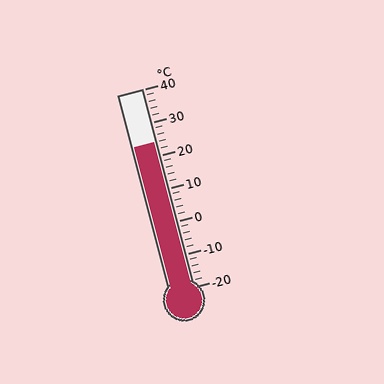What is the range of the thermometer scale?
The thermometer scale ranges from -20°C to 40°C.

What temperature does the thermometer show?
The thermometer shows approximately 24°C.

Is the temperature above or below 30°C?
The temperature is below 30°C.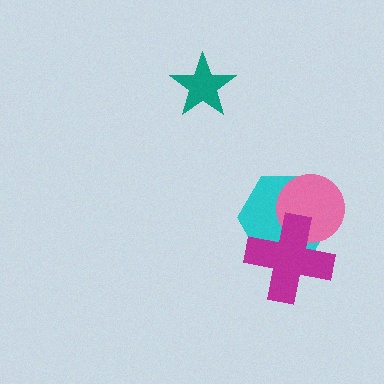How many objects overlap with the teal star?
0 objects overlap with the teal star.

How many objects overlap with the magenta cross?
2 objects overlap with the magenta cross.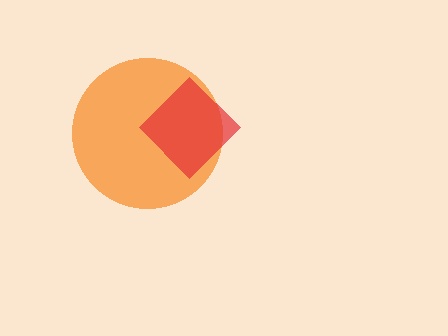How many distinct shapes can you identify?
There are 2 distinct shapes: an orange circle, a red diamond.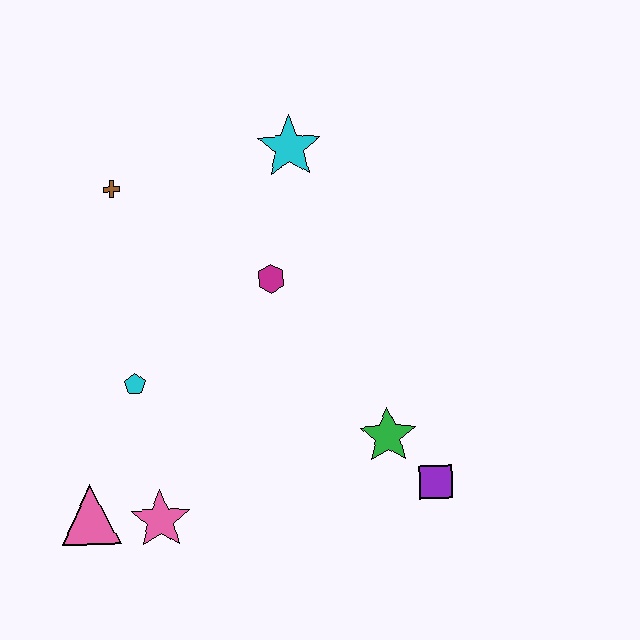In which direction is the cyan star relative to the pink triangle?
The cyan star is above the pink triangle.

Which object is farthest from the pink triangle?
The cyan star is farthest from the pink triangle.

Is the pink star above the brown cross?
No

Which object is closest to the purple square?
The green star is closest to the purple square.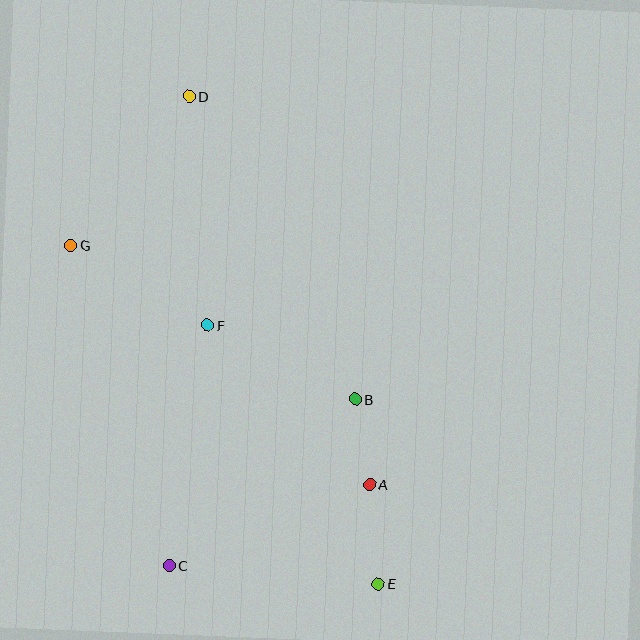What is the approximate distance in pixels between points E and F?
The distance between E and F is approximately 310 pixels.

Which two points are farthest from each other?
Points D and E are farthest from each other.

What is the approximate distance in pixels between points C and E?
The distance between C and E is approximately 209 pixels.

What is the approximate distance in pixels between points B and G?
The distance between B and G is approximately 324 pixels.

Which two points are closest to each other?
Points A and B are closest to each other.